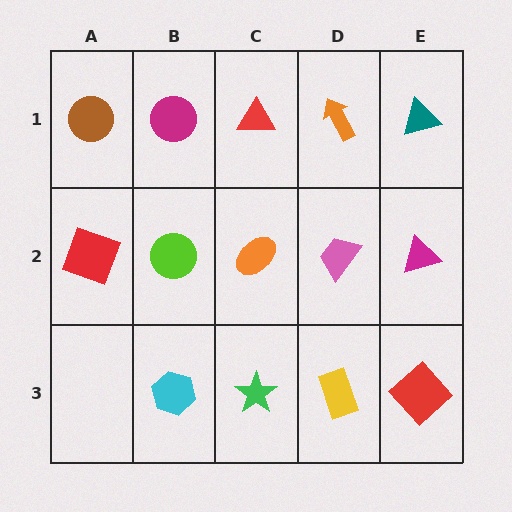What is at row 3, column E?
A red diamond.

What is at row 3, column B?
A cyan hexagon.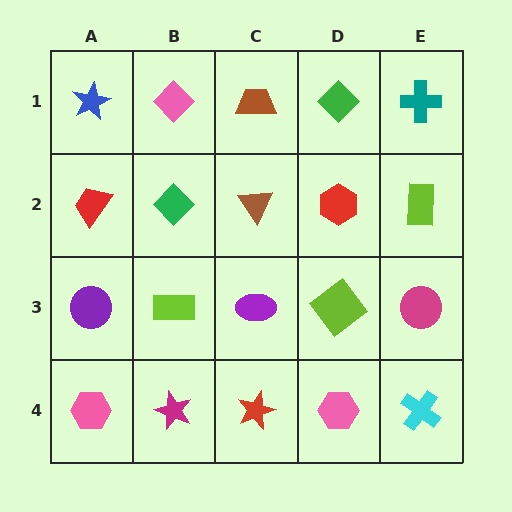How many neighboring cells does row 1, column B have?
3.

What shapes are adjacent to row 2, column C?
A brown trapezoid (row 1, column C), a purple ellipse (row 3, column C), a green diamond (row 2, column B), a red hexagon (row 2, column D).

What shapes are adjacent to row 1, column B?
A green diamond (row 2, column B), a blue star (row 1, column A), a brown trapezoid (row 1, column C).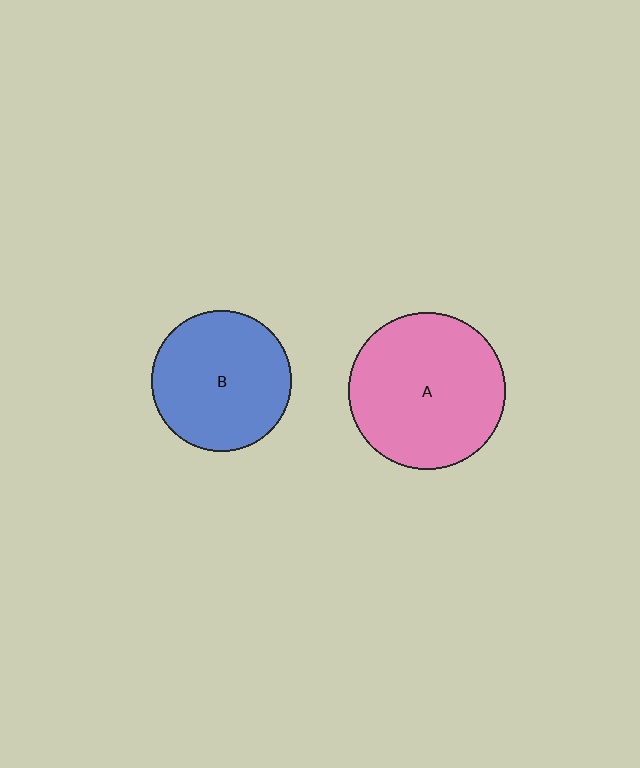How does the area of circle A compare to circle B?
Approximately 1.2 times.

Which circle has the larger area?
Circle A (pink).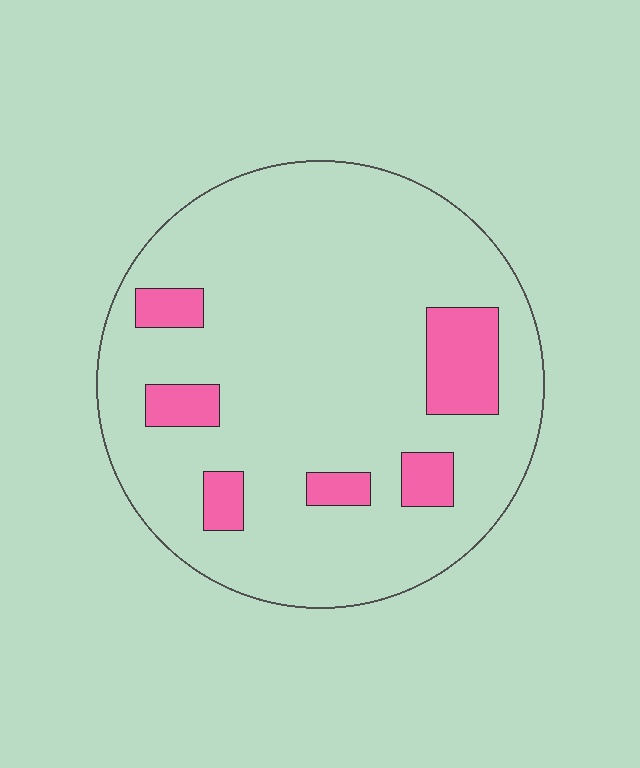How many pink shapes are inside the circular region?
6.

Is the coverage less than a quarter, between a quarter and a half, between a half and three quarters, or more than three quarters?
Less than a quarter.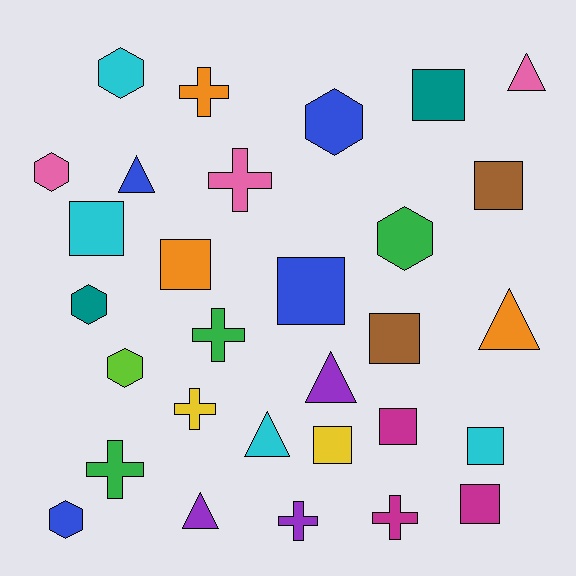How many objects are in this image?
There are 30 objects.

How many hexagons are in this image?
There are 7 hexagons.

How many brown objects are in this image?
There are 2 brown objects.